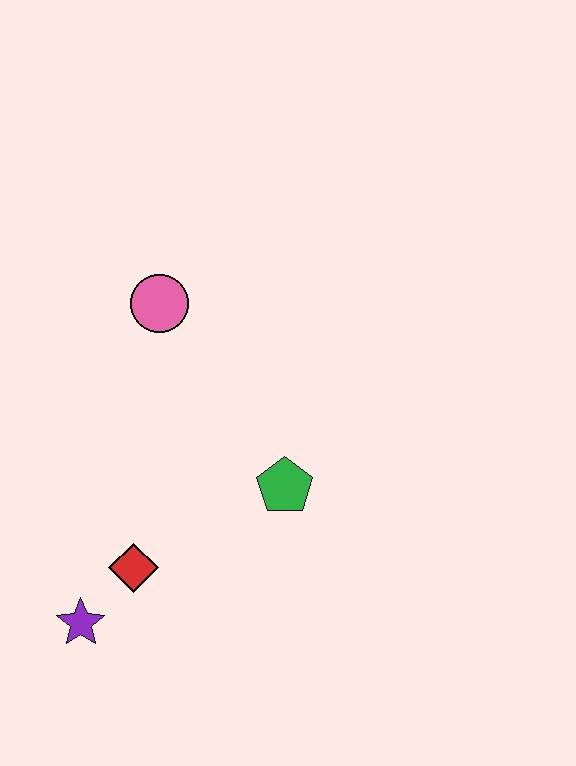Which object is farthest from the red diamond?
The pink circle is farthest from the red diamond.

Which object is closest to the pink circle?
The green pentagon is closest to the pink circle.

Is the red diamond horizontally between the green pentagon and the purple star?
Yes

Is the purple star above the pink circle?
No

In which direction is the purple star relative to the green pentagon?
The purple star is to the left of the green pentagon.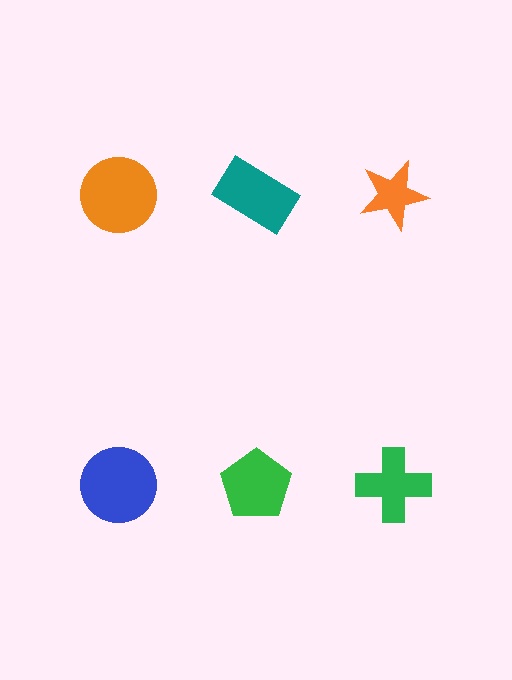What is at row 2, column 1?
A blue circle.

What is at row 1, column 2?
A teal rectangle.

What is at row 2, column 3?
A green cross.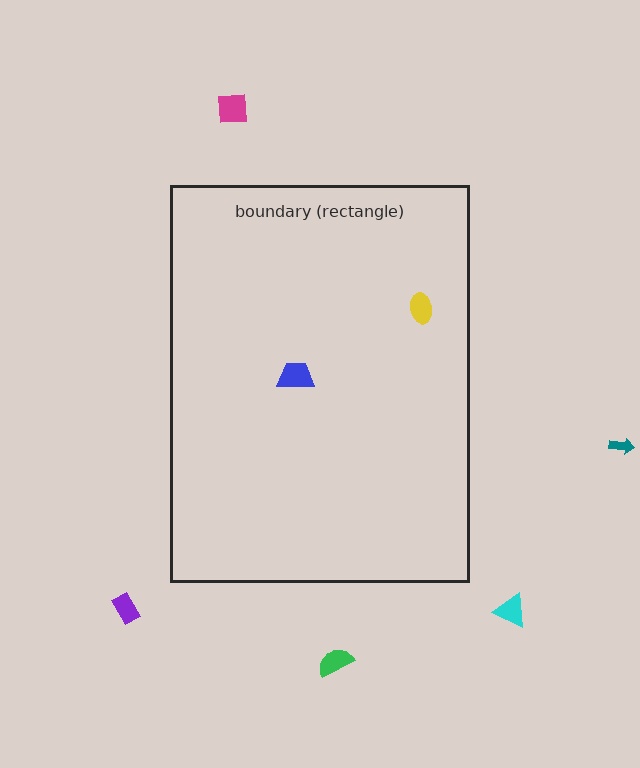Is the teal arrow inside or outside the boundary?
Outside.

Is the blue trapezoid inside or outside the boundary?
Inside.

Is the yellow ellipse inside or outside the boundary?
Inside.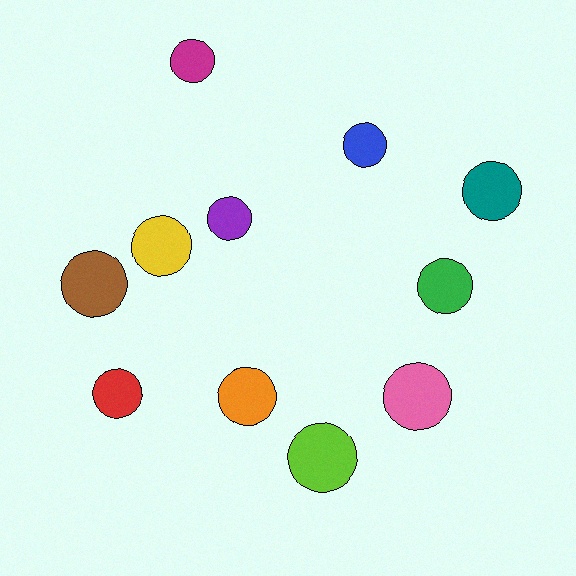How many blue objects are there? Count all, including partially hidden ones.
There is 1 blue object.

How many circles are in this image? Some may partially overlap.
There are 11 circles.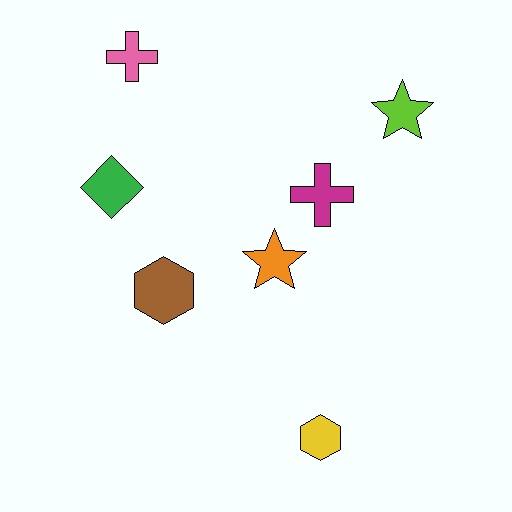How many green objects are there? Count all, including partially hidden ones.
There is 1 green object.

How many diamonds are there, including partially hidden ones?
There is 1 diamond.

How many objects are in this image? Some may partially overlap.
There are 7 objects.